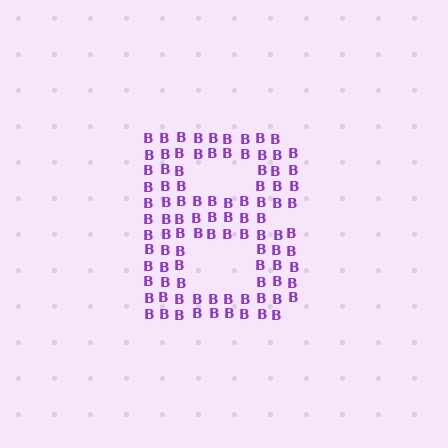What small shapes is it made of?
It is made of small letter B's.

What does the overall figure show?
The overall figure shows the letter B.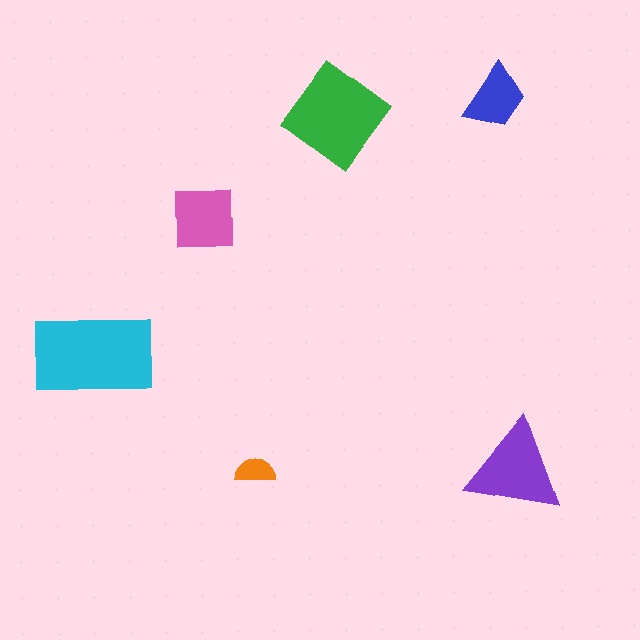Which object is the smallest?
The orange semicircle.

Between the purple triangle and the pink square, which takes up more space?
The purple triangle.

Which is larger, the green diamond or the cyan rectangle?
The cyan rectangle.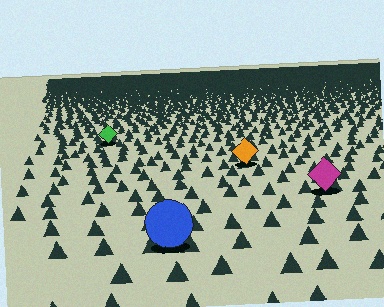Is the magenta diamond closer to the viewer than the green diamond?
Yes. The magenta diamond is closer — you can tell from the texture gradient: the ground texture is coarser near it.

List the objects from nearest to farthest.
From nearest to farthest: the blue circle, the magenta diamond, the orange diamond, the green diamond.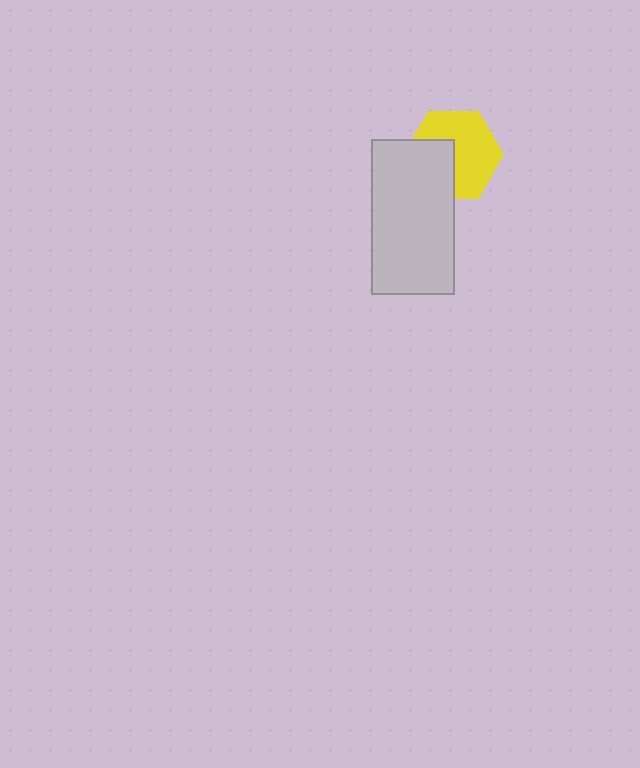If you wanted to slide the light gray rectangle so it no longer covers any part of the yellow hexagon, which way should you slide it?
Slide it toward the lower-left — that is the most direct way to separate the two shapes.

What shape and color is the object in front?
The object in front is a light gray rectangle.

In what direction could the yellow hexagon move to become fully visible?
The yellow hexagon could move toward the upper-right. That would shift it out from behind the light gray rectangle entirely.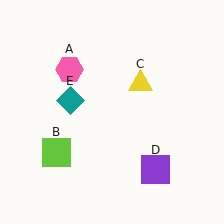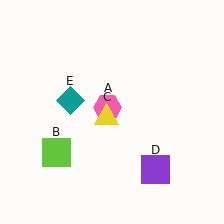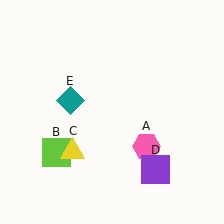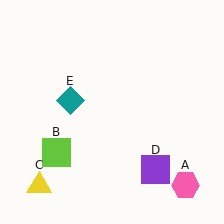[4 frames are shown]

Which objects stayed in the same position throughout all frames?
Lime square (object B) and purple square (object D) and teal diamond (object E) remained stationary.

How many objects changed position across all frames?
2 objects changed position: pink hexagon (object A), yellow triangle (object C).